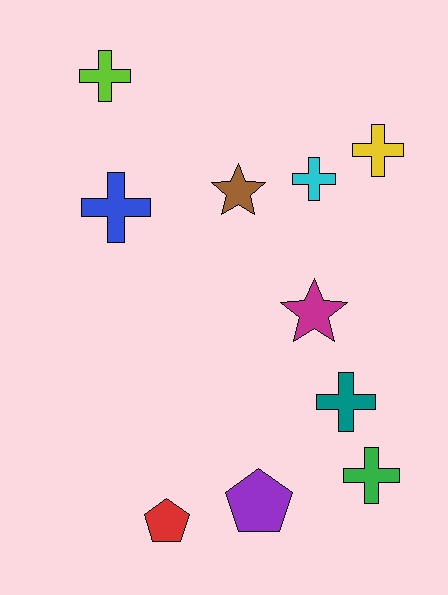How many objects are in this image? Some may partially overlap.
There are 10 objects.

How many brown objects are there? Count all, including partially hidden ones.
There is 1 brown object.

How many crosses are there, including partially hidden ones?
There are 6 crosses.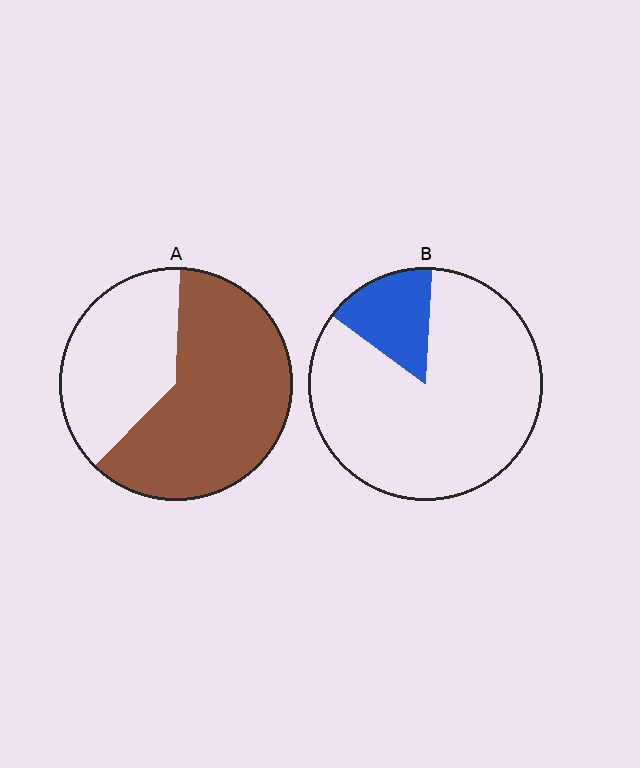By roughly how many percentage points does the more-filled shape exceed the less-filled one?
By roughly 45 percentage points (A over B).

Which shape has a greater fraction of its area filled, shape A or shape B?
Shape A.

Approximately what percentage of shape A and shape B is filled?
A is approximately 60% and B is approximately 15%.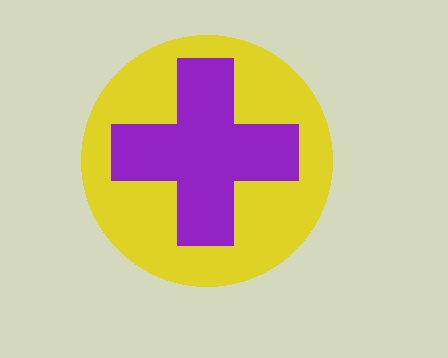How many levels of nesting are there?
2.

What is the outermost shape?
The yellow circle.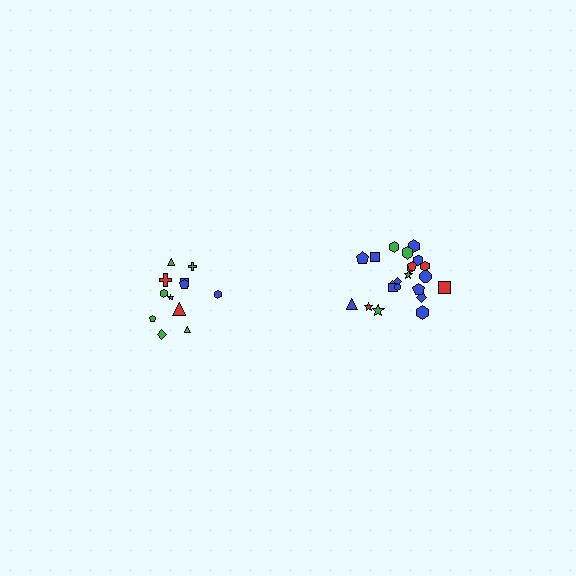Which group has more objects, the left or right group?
The right group.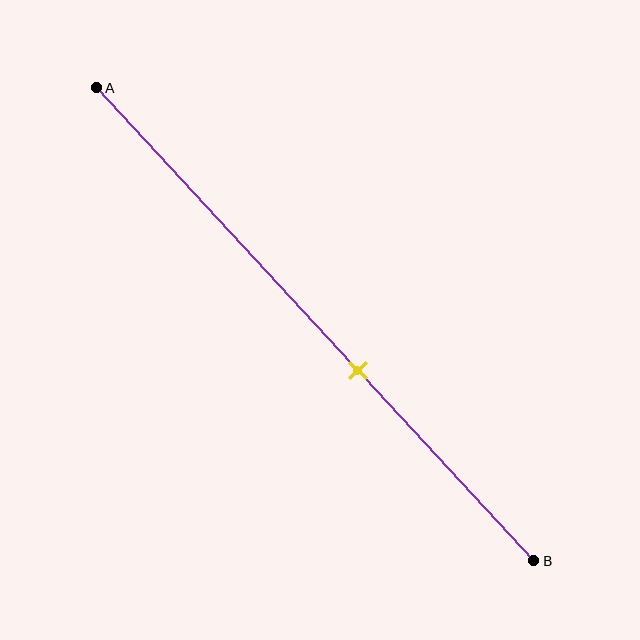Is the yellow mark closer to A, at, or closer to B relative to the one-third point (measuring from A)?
The yellow mark is closer to point B than the one-third point of segment AB.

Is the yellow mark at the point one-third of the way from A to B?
No, the mark is at about 60% from A, not at the 33% one-third point.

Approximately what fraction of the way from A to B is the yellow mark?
The yellow mark is approximately 60% of the way from A to B.